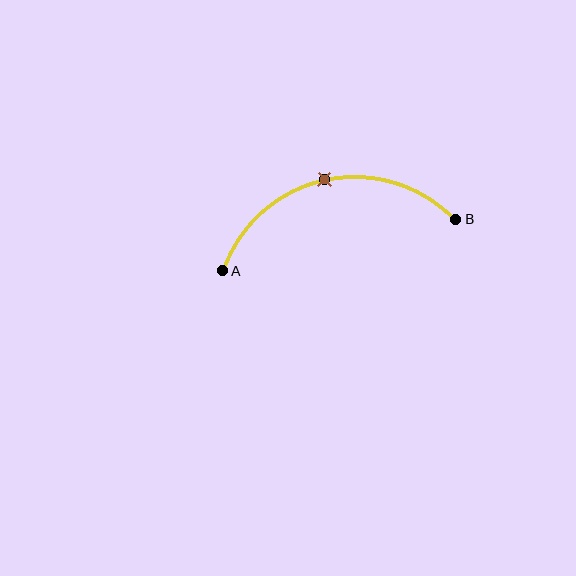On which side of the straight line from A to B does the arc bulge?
The arc bulges above the straight line connecting A and B.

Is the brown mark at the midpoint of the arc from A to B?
Yes. The brown mark lies on the arc at equal arc-length from both A and B — it is the arc midpoint.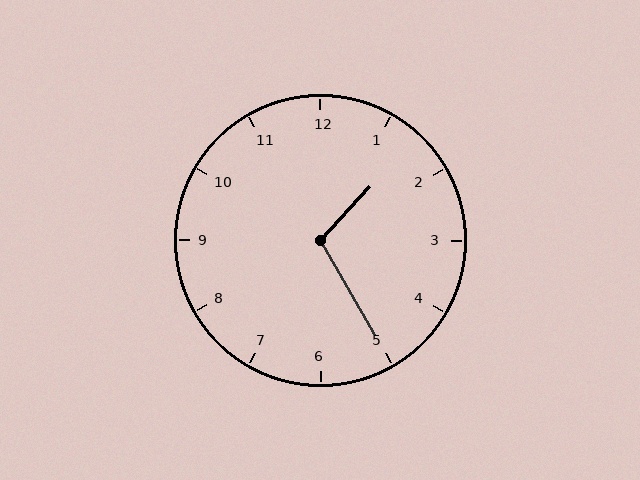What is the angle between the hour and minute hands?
Approximately 108 degrees.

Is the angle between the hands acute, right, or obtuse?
It is obtuse.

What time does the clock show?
1:25.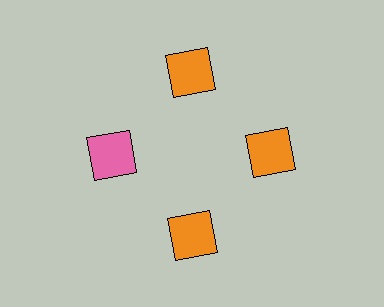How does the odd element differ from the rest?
It has a different color: pink instead of orange.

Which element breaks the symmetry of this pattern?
The pink square at roughly the 9 o'clock position breaks the symmetry. All other shapes are orange squares.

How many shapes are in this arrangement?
There are 4 shapes arranged in a ring pattern.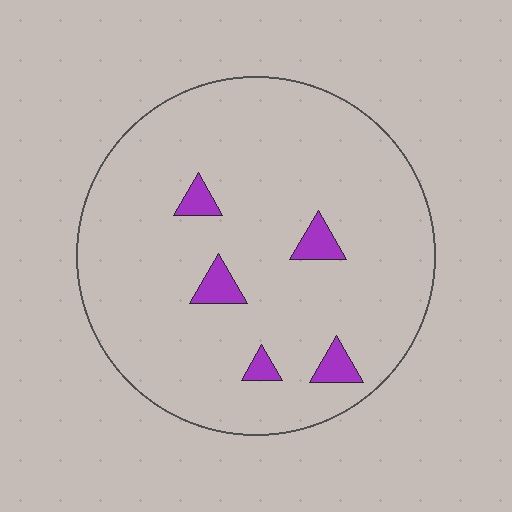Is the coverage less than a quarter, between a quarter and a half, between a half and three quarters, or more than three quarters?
Less than a quarter.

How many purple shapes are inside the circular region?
5.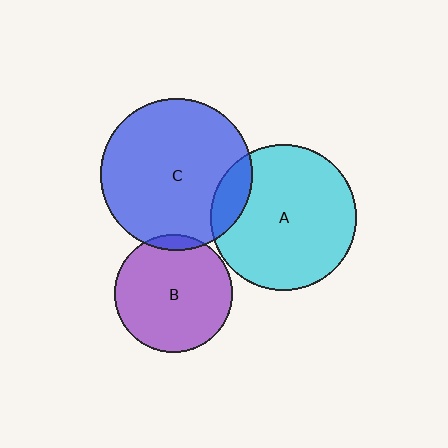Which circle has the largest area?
Circle C (blue).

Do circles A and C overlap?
Yes.